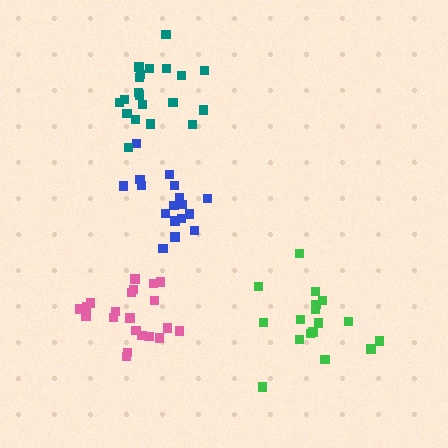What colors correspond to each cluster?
The clusters are colored: green, pink, blue, teal.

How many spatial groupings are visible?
There are 4 spatial groupings.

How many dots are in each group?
Group 1: 17 dots, Group 2: 21 dots, Group 3: 17 dots, Group 4: 21 dots (76 total).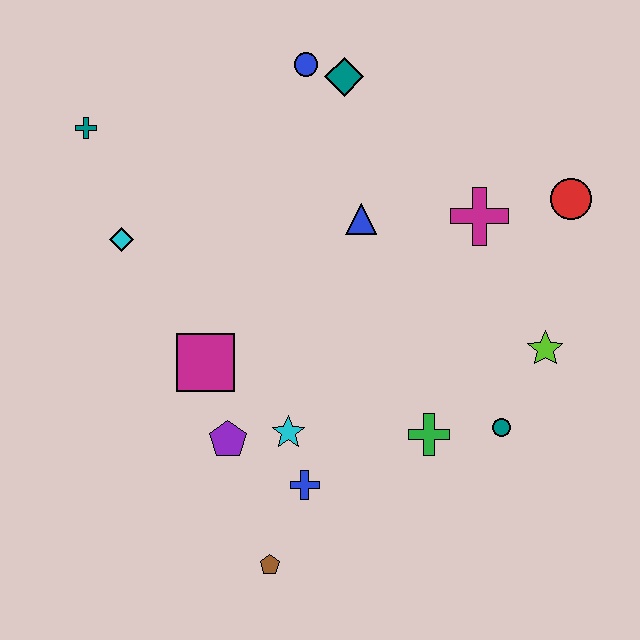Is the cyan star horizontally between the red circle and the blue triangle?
No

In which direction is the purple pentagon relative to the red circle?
The purple pentagon is to the left of the red circle.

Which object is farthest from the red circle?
The teal cross is farthest from the red circle.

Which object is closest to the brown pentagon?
The blue cross is closest to the brown pentagon.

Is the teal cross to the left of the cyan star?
Yes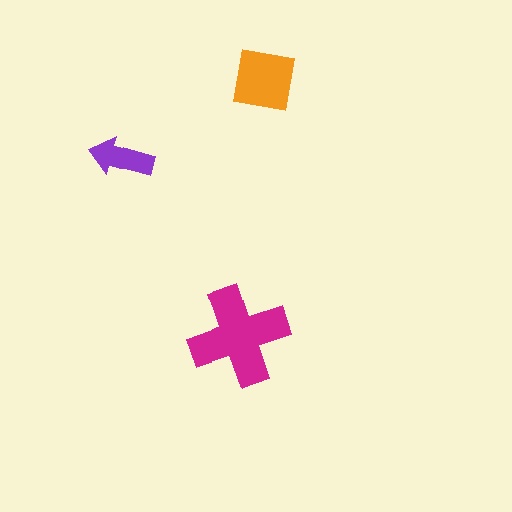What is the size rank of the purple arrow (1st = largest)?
3rd.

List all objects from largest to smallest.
The magenta cross, the orange square, the purple arrow.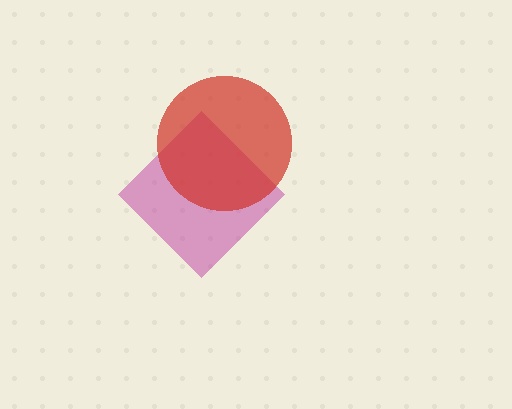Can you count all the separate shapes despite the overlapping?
Yes, there are 2 separate shapes.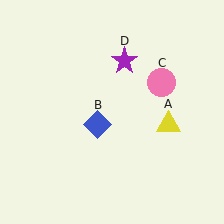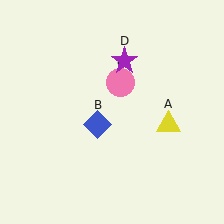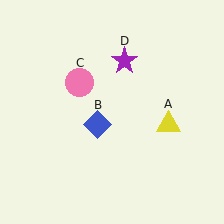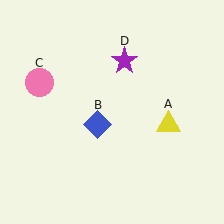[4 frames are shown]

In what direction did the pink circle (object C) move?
The pink circle (object C) moved left.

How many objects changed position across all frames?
1 object changed position: pink circle (object C).